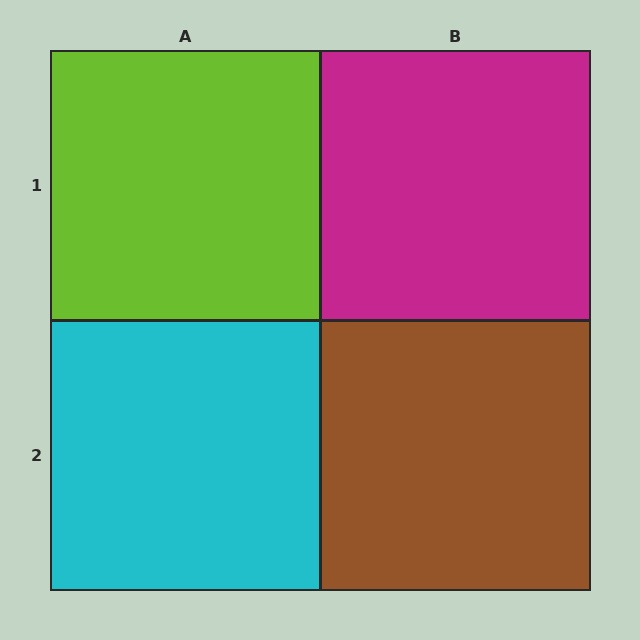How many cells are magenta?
1 cell is magenta.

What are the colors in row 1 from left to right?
Lime, magenta.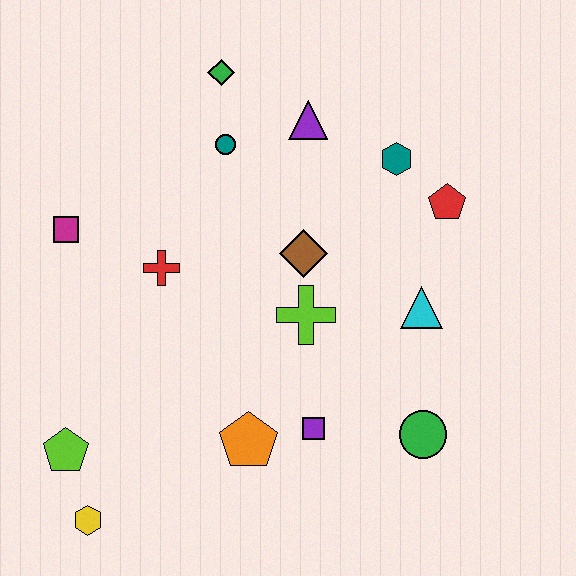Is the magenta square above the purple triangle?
No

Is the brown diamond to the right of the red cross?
Yes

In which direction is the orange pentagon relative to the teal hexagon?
The orange pentagon is below the teal hexagon.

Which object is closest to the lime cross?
The brown diamond is closest to the lime cross.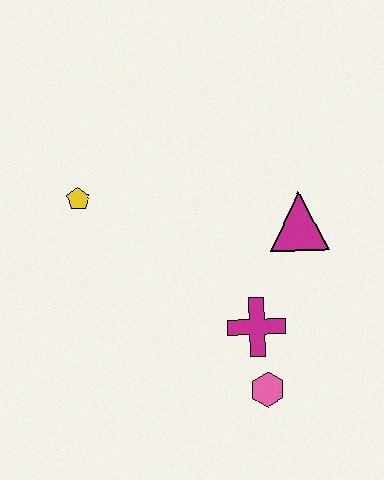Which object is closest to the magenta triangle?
The magenta cross is closest to the magenta triangle.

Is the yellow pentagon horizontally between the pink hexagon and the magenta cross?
No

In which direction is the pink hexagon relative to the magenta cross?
The pink hexagon is below the magenta cross.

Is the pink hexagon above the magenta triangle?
No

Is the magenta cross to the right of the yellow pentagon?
Yes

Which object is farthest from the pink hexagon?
The yellow pentagon is farthest from the pink hexagon.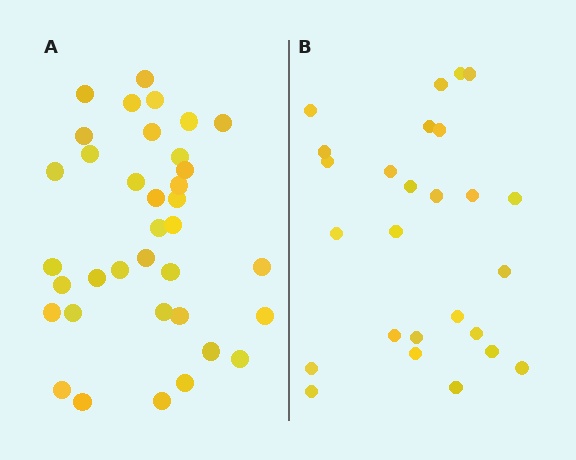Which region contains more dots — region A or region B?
Region A (the left region) has more dots.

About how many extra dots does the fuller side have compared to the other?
Region A has roughly 10 or so more dots than region B.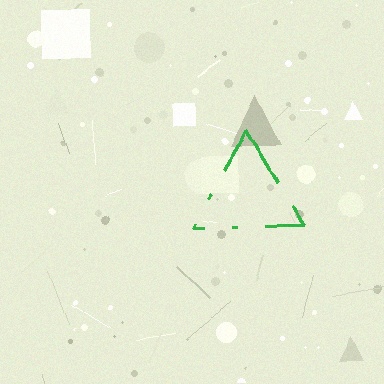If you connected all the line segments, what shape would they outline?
They would outline a triangle.